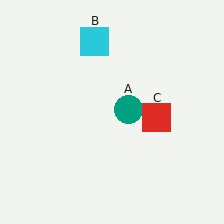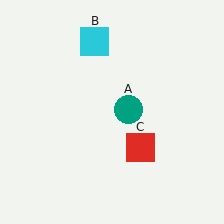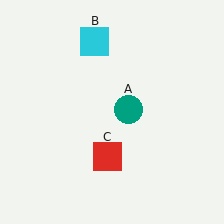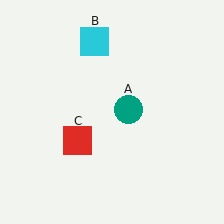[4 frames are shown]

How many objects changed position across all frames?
1 object changed position: red square (object C).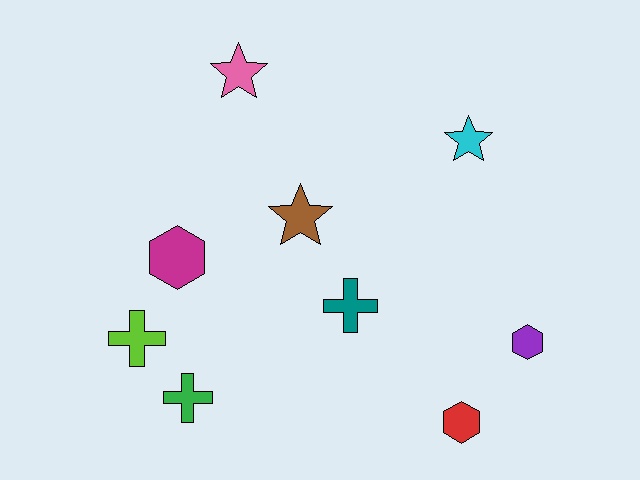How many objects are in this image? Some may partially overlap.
There are 9 objects.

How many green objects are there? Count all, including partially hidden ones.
There is 1 green object.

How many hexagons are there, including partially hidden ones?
There are 3 hexagons.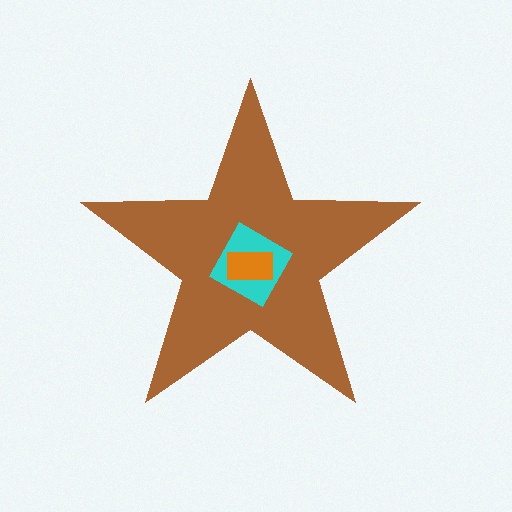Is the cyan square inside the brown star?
Yes.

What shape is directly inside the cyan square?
The orange rectangle.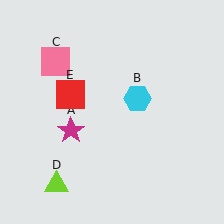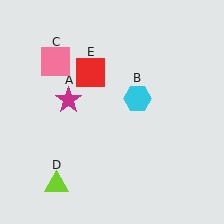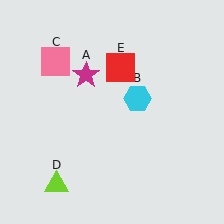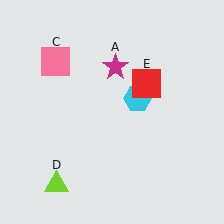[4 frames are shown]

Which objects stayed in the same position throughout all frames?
Cyan hexagon (object B) and pink square (object C) and lime triangle (object D) remained stationary.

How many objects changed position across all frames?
2 objects changed position: magenta star (object A), red square (object E).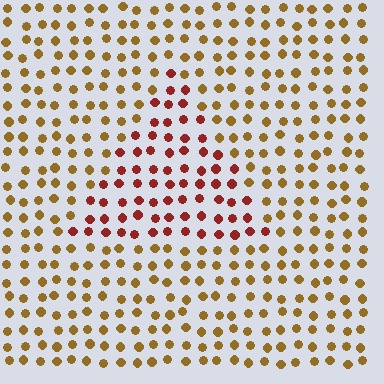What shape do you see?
I see a triangle.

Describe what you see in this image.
The image is filled with small brown elements in a uniform arrangement. A triangle-shaped region is visible where the elements are tinted to a slightly different hue, forming a subtle color boundary.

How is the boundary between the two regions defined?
The boundary is defined purely by a slight shift in hue (about 42 degrees). Spacing, size, and orientation are identical on both sides.